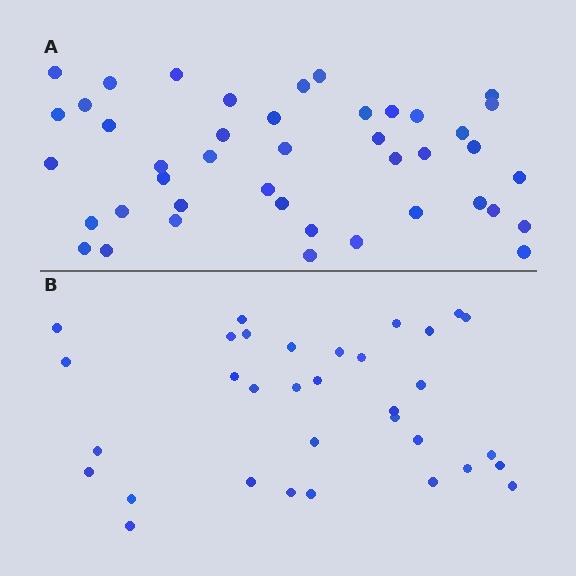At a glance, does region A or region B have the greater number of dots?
Region A (the top region) has more dots.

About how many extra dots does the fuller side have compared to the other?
Region A has roughly 10 or so more dots than region B.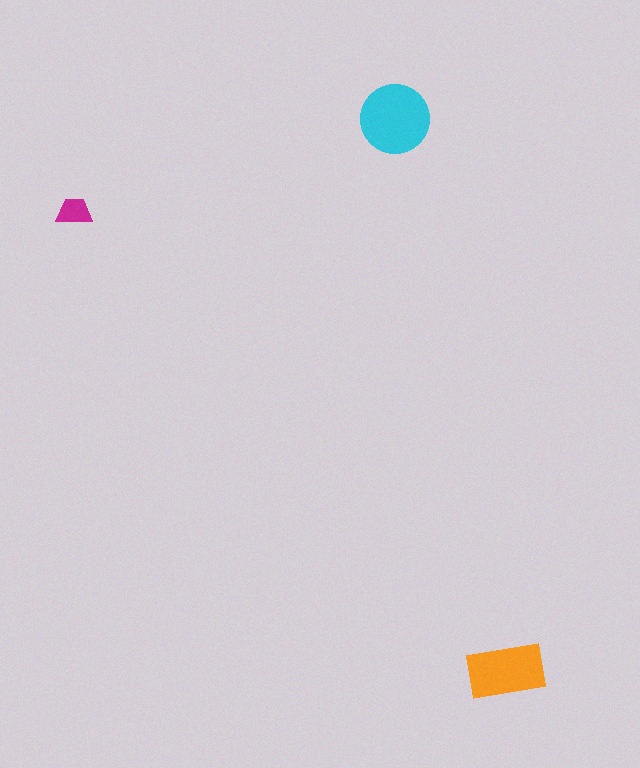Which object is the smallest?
The magenta trapezoid.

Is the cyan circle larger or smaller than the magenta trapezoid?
Larger.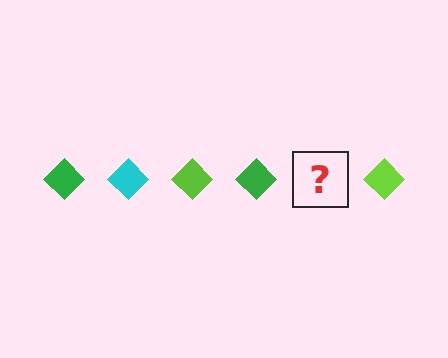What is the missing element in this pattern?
The missing element is a cyan diamond.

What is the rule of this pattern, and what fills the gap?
The rule is that the pattern cycles through green, cyan, lime diamonds. The gap should be filled with a cyan diamond.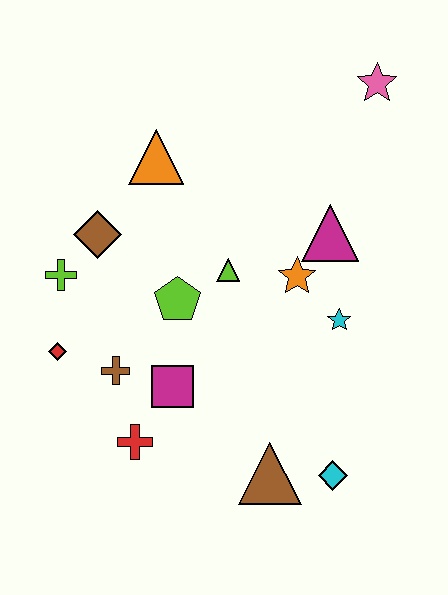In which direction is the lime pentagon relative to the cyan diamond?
The lime pentagon is above the cyan diamond.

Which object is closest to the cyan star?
The orange star is closest to the cyan star.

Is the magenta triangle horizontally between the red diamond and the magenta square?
No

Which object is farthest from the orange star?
The red diamond is farthest from the orange star.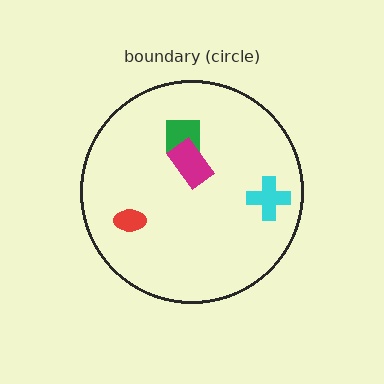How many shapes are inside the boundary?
4 inside, 0 outside.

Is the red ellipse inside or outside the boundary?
Inside.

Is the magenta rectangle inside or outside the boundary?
Inside.